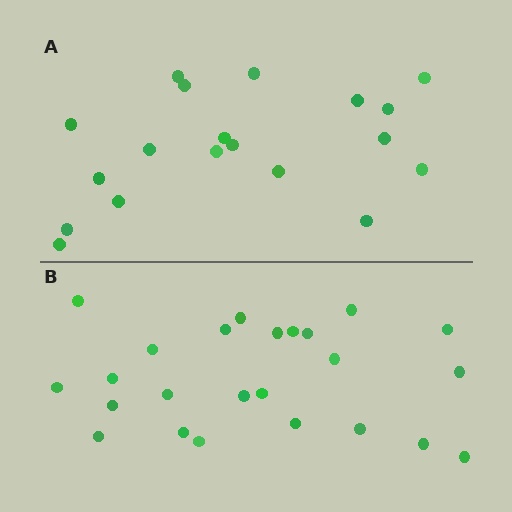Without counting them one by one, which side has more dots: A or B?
Region B (the bottom region) has more dots.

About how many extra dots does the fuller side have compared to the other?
Region B has about 5 more dots than region A.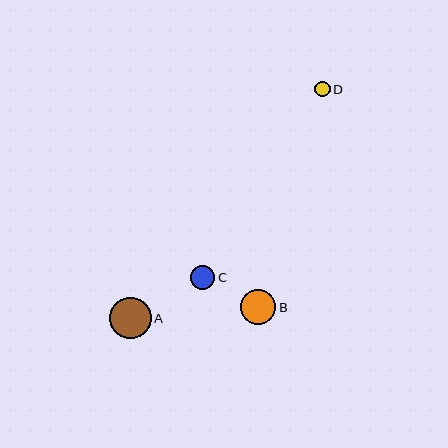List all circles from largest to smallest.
From largest to smallest: A, B, C, D.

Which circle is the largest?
Circle A is the largest with a size of approximately 42 pixels.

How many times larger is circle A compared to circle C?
Circle A is approximately 1.7 times the size of circle C.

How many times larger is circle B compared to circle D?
Circle B is approximately 2.2 times the size of circle D.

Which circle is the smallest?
Circle D is the smallest with a size of approximately 16 pixels.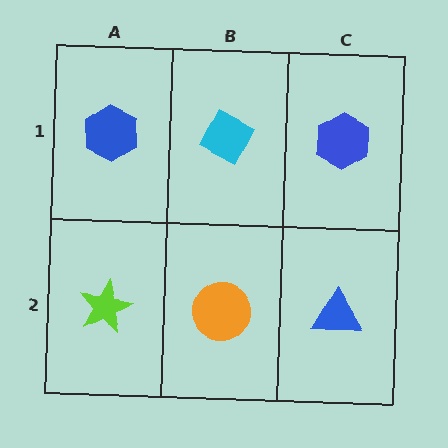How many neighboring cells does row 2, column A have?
2.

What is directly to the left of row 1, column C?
A cyan diamond.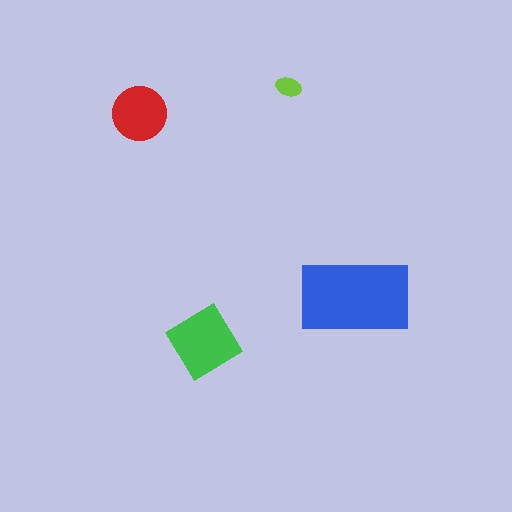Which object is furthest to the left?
The red circle is leftmost.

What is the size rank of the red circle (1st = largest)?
3rd.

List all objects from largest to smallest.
The blue rectangle, the green diamond, the red circle, the lime ellipse.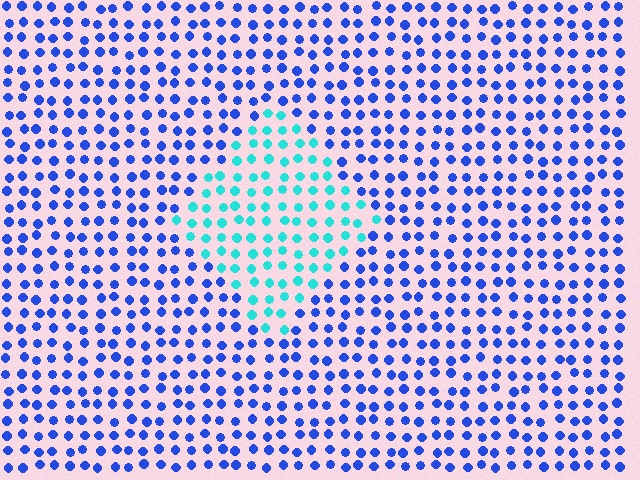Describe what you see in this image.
The image is filled with small blue elements in a uniform arrangement. A diamond-shaped region is visible where the elements are tinted to a slightly different hue, forming a subtle color boundary.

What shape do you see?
I see a diamond.